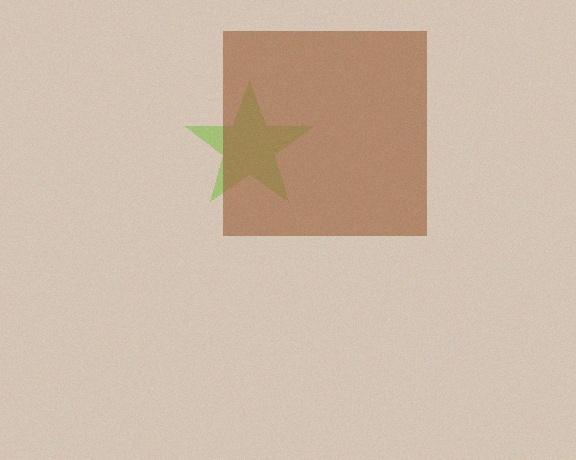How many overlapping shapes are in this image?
There are 2 overlapping shapes in the image.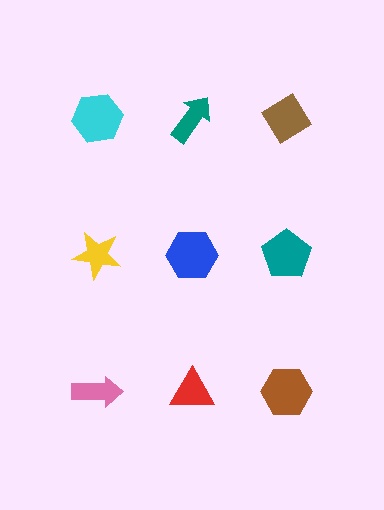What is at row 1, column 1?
A cyan hexagon.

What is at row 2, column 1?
A yellow star.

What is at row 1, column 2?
A teal arrow.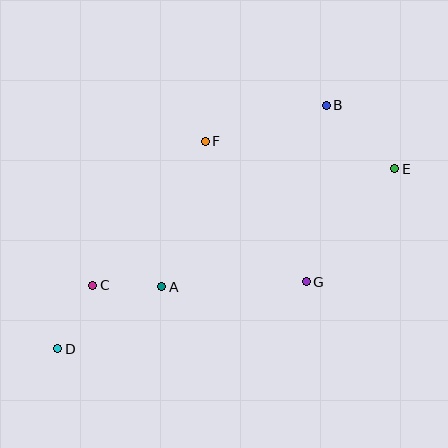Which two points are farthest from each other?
Points D and E are farthest from each other.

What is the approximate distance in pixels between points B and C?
The distance between B and C is approximately 295 pixels.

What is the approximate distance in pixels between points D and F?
The distance between D and F is approximately 255 pixels.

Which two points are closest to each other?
Points A and C are closest to each other.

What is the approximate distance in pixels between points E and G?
The distance between E and G is approximately 143 pixels.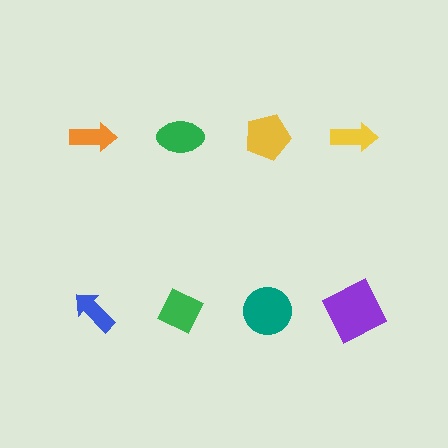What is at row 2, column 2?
A green diamond.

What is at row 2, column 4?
A purple square.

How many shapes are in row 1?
4 shapes.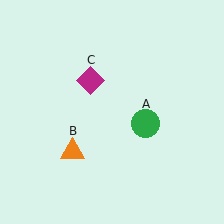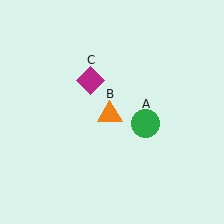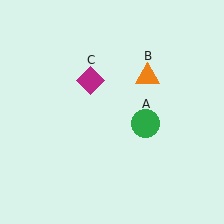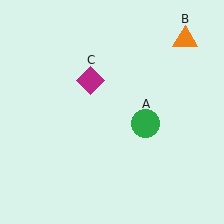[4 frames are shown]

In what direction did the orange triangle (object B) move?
The orange triangle (object B) moved up and to the right.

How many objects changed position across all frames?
1 object changed position: orange triangle (object B).